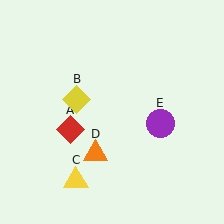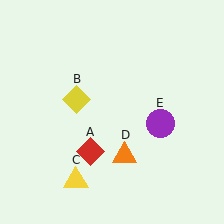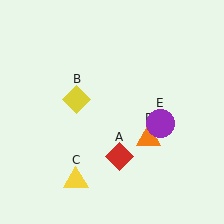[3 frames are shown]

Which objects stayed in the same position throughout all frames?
Yellow diamond (object B) and yellow triangle (object C) and purple circle (object E) remained stationary.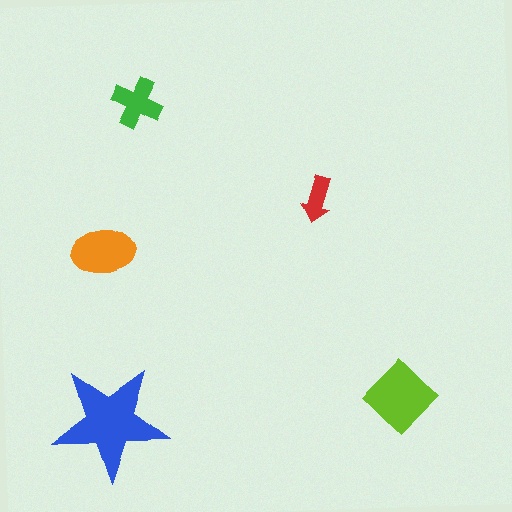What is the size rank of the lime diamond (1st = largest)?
2nd.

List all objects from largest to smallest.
The blue star, the lime diamond, the orange ellipse, the green cross, the red arrow.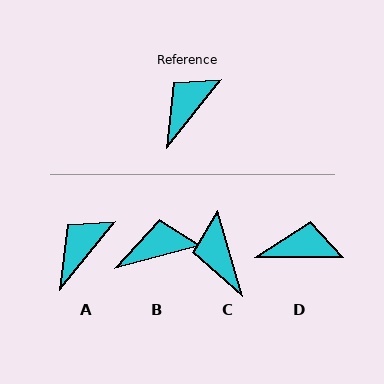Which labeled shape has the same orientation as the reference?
A.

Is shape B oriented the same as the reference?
No, it is off by about 36 degrees.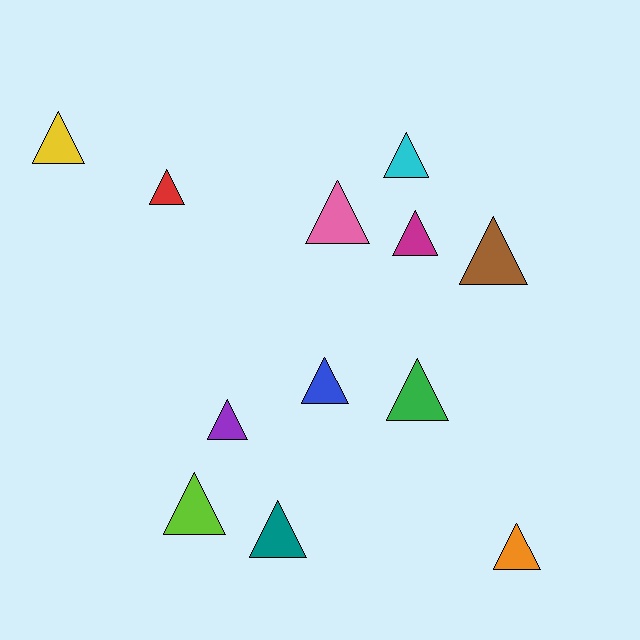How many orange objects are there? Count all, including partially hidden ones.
There is 1 orange object.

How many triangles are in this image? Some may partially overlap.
There are 12 triangles.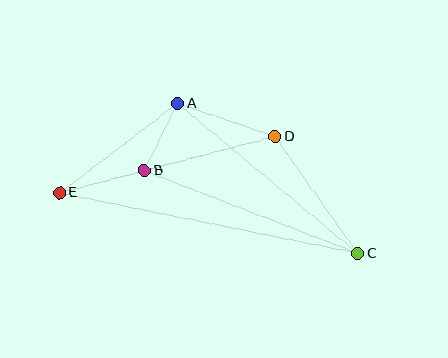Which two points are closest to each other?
Points A and B are closest to each other.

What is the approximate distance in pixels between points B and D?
The distance between B and D is approximately 135 pixels.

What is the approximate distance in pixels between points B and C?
The distance between B and C is approximately 229 pixels.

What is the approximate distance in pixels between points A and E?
The distance between A and E is approximately 148 pixels.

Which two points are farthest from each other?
Points C and E are farthest from each other.